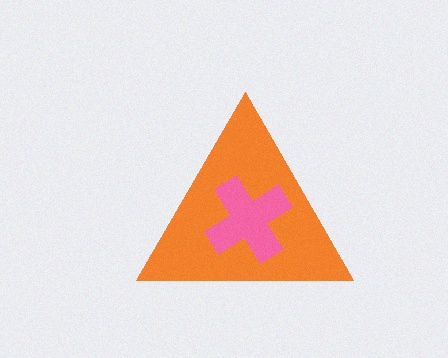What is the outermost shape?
The orange triangle.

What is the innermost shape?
The pink cross.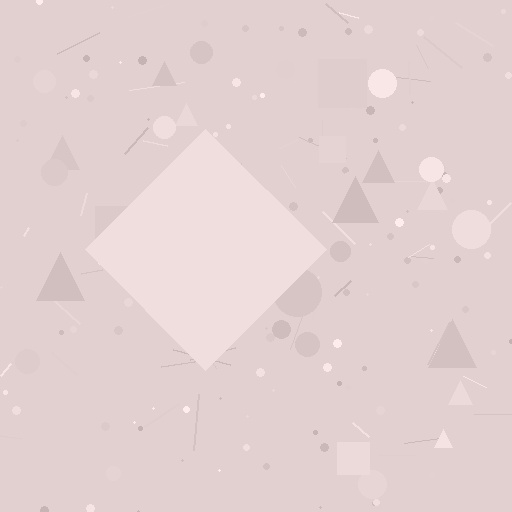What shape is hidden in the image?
A diamond is hidden in the image.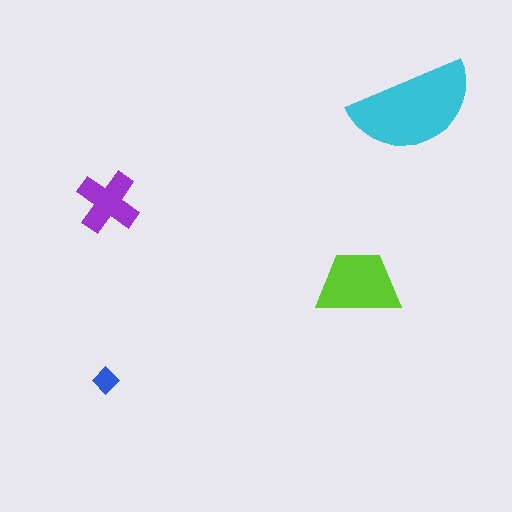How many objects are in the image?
There are 4 objects in the image.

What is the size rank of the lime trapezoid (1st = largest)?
2nd.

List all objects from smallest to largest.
The blue diamond, the purple cross, the lime trapezoid, the cyan semicircle.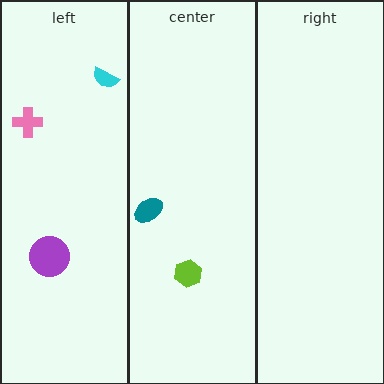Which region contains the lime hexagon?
The center region.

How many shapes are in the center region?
2.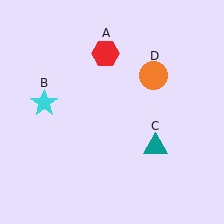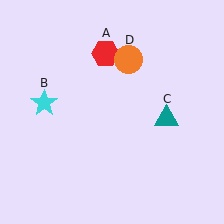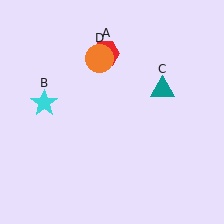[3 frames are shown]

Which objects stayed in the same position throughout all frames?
Red hexagon (object A) and cyan star (object B) remained stationary.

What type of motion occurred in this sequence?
The teal triangle (object C), orange circle (object D) rotated counterclockwise around the center of the scene.